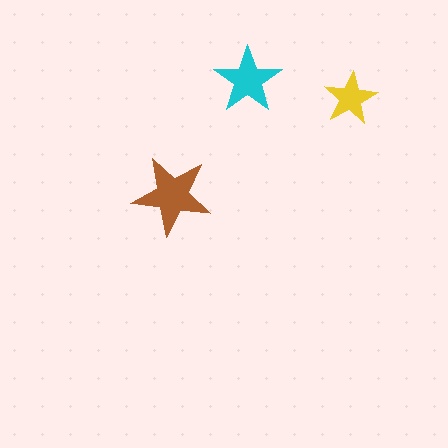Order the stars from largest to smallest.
the brown one, the cyan one, the yellow one.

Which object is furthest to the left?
The brown star is leftmost.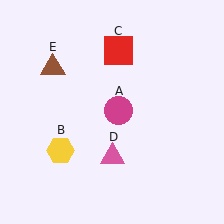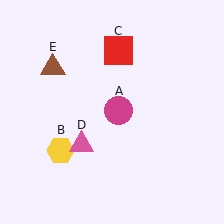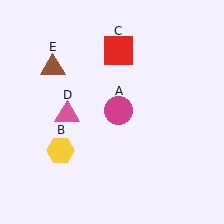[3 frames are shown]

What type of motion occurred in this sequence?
The pink triangle (object D) rotated clockwise around the center of the scene.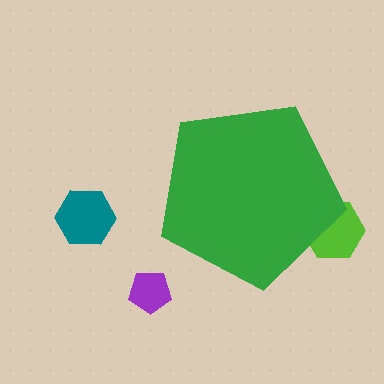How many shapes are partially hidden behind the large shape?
1 shape is partially hidden.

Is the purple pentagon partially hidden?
No, the purple pentagon is fully visible.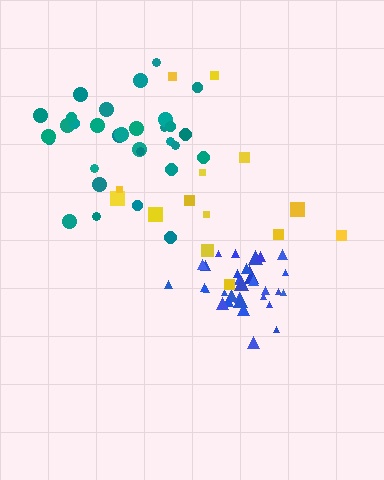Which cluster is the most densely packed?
Blue.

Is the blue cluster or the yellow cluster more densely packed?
Blue.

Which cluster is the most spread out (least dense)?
Yellow.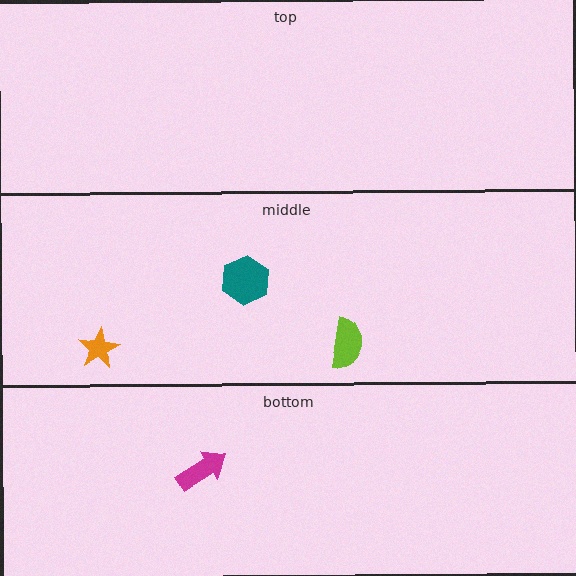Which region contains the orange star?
The middle region.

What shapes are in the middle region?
The teal hexagon, the orange star, the lime semicircle.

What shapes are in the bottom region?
The magenta arrow.